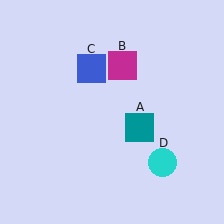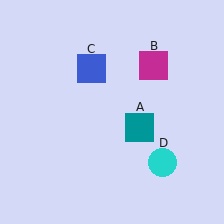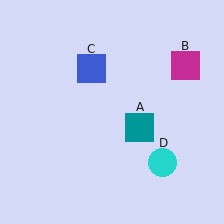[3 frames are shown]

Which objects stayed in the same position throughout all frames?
Teal square (object A) and blue square (object C) and cyan circle (object D) remained stationary.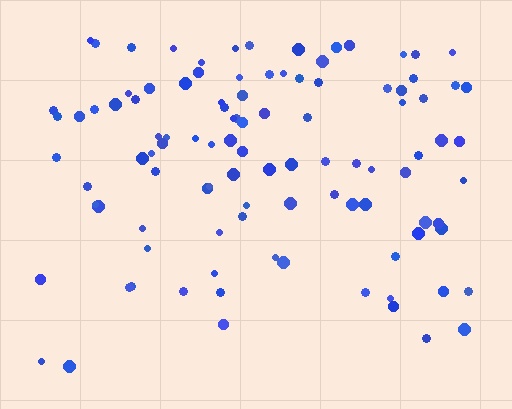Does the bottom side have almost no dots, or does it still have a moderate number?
Still a moderate number, just noticeably fewer than the top.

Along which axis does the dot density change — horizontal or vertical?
Vertical.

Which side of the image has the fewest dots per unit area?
The bottom.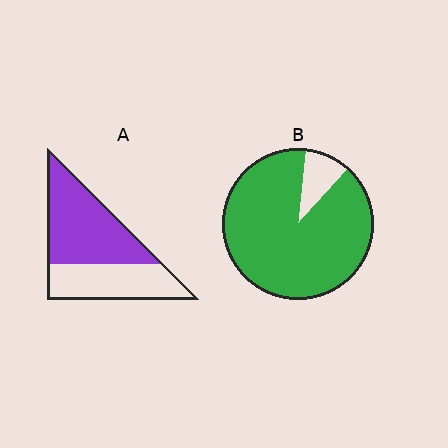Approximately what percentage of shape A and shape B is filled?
A is approximately 60% and B is approximately 90%.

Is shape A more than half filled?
Yes.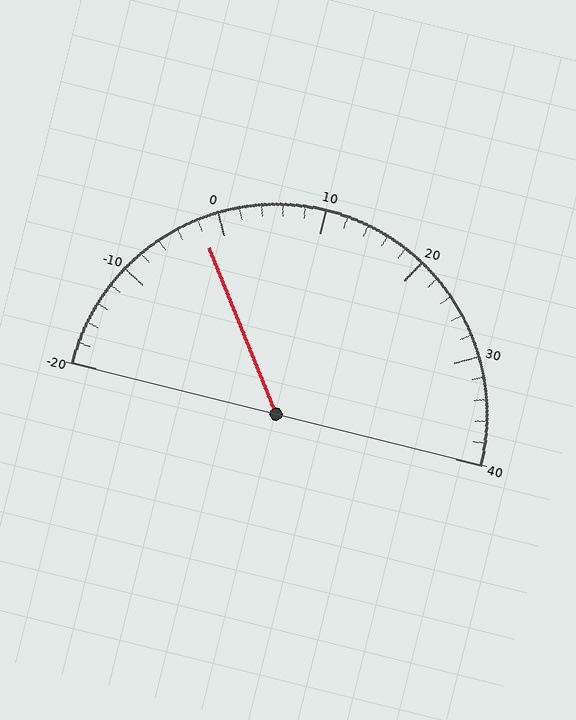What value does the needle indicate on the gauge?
The needle indicates approximately -2.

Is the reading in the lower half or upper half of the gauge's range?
The reading is in the lower half of the range (-20 to 40).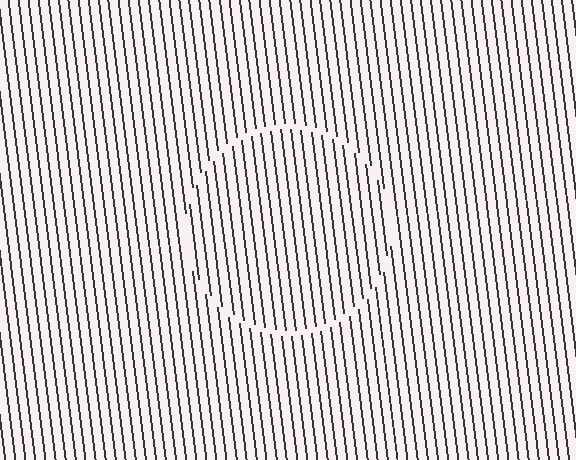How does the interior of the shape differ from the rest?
The interior of the shape contains the same grating, shifted by half a period — the contour is defined by the phase discontinuity where line-ends from the inner and outer gratings abut.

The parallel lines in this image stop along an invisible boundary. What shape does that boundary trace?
An illusory circle. The interior of the shape contains the same grating, shifted by half a period — the contour is defined by the phase discontinuity where line-ends from the inner and outer gratings abut.